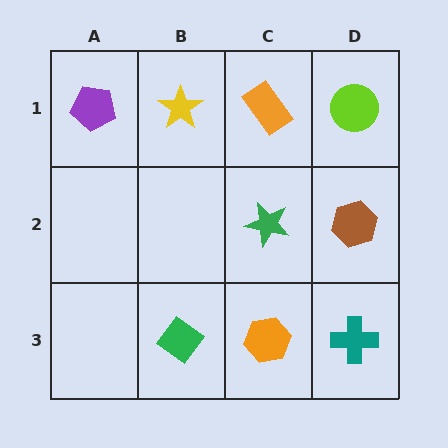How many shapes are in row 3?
3 shapes.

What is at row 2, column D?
A brown hexagon.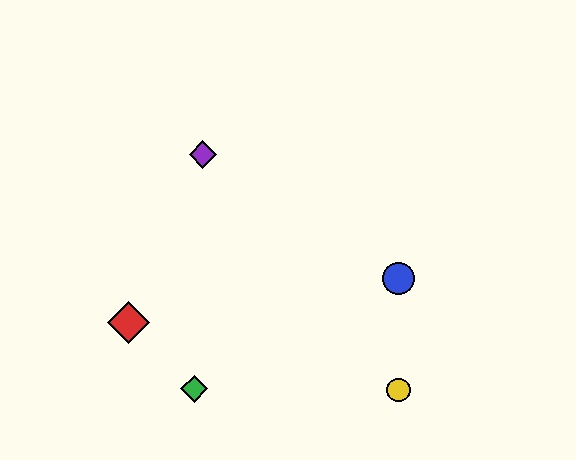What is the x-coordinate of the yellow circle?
The yellow circle is at x≈398.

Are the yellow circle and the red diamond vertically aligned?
No, the yellow circle is at x≈398 and the red diamond is at x≈128.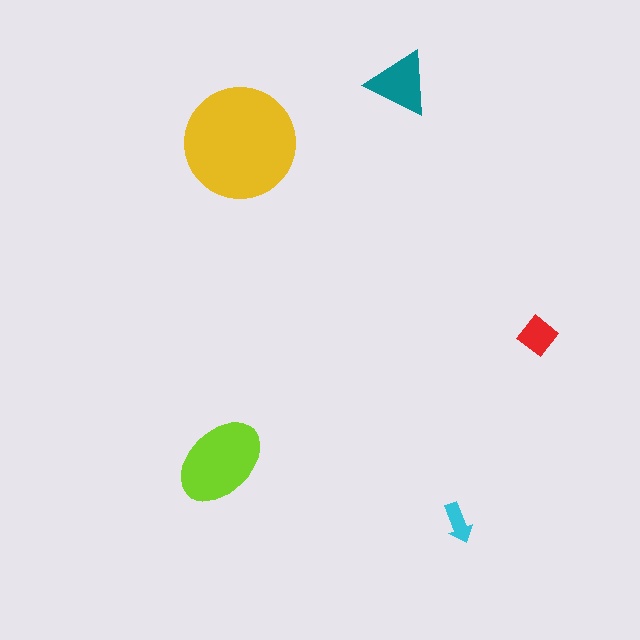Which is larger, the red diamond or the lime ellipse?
The lime ellipse.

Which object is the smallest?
The cyan arrow.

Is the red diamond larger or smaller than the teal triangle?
Smaller.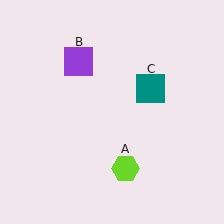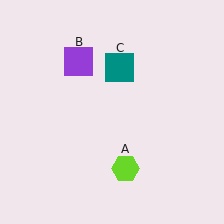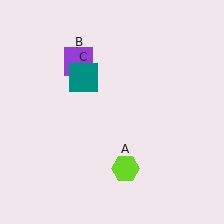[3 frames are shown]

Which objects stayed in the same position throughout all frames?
Lime hexagon (object A) and purple square (object B) remained stationary.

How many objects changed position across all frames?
1 object changed position: teal square (object C).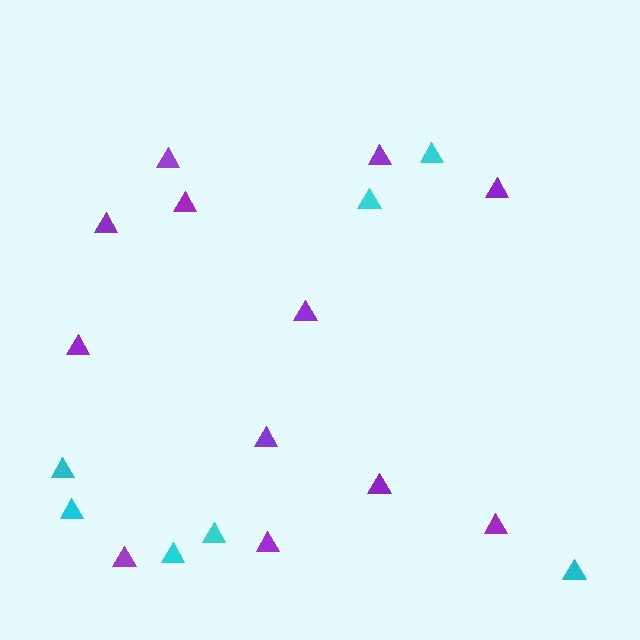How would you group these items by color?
There are 2 groups: one group of cyan triangles (7) and one group of purple triangles (12).